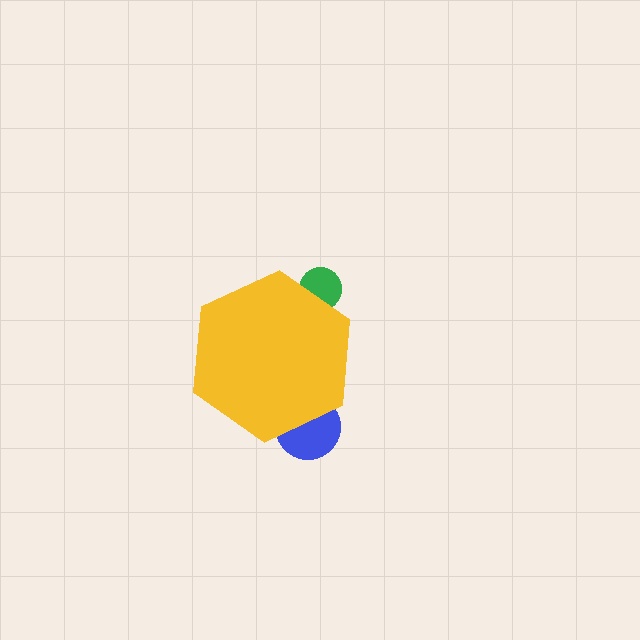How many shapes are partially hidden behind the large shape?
3 shapes are partially hidden.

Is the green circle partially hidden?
Yes, the green circle is partially hidden behind the yellow hexagon.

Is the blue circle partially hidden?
Yes, the blue circle is partially hidden behind the yellow hexagon.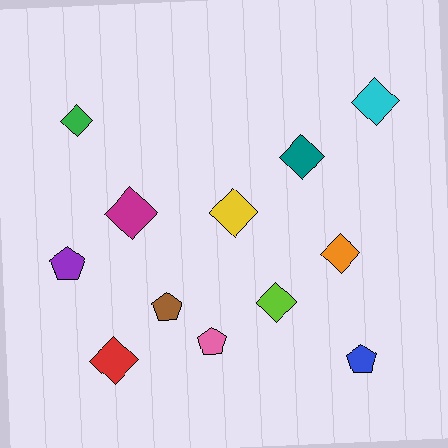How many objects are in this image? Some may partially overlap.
There are 12 objects.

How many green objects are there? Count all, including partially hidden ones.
There is 1 green object.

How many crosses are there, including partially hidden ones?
There are no crosses.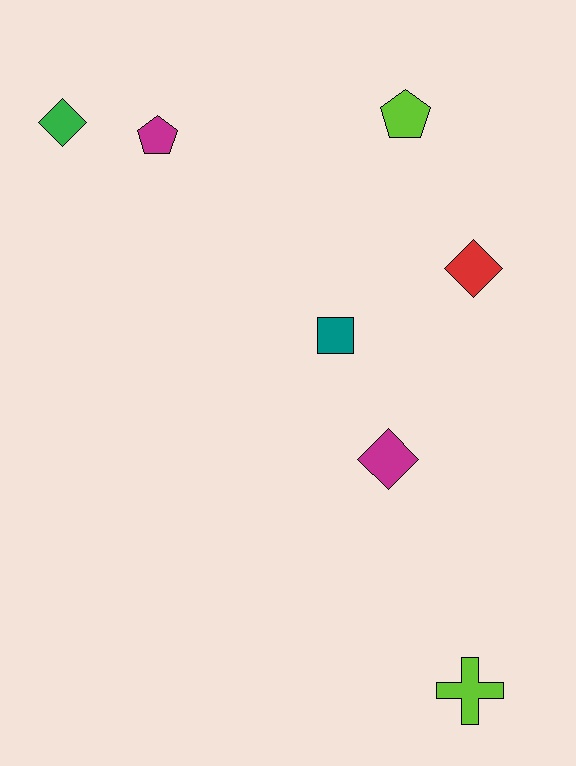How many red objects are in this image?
There is 1 red object.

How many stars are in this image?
There are no stars.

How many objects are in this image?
There are 7 objects.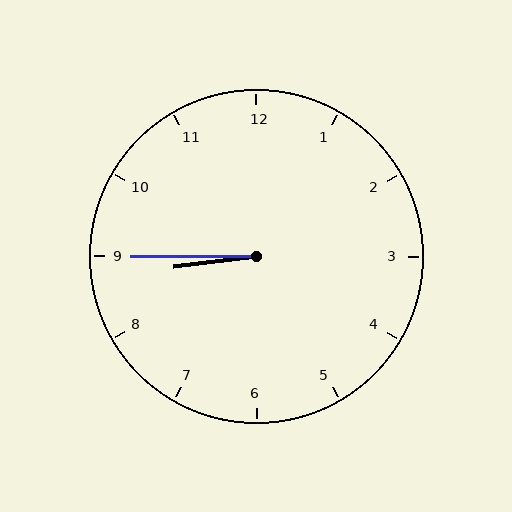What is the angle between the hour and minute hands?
Approximately 8 degrees.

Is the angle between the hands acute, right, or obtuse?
It is acute.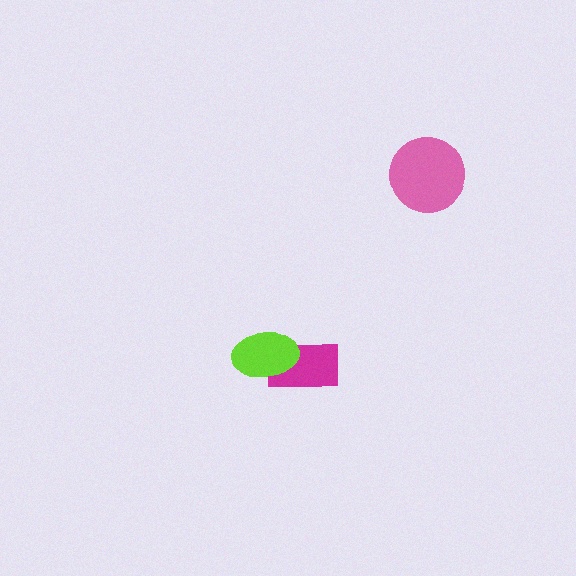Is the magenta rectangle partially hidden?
Yes, it is partially covered by another shape.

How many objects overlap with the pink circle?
0 objects overlap with the pink circle.